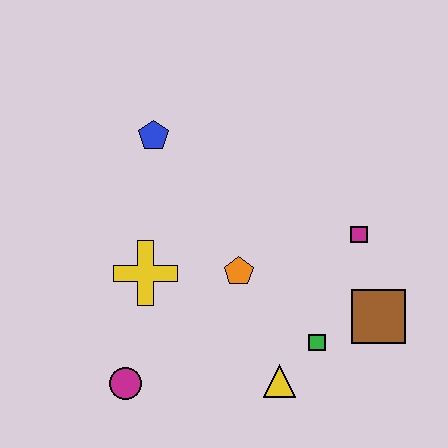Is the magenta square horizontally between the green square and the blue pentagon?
No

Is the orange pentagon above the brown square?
Yes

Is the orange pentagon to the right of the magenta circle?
Yes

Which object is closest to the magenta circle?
The yellow cross is closest to the magenta circle.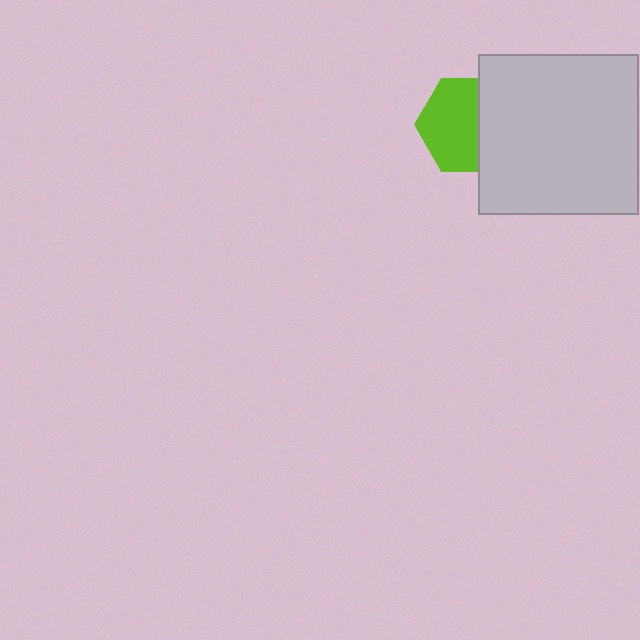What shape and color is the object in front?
The object in front is a light gray square.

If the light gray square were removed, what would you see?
You would see the complete lime hexagon.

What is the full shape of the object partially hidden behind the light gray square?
The partially hidden object is a lime hexagon.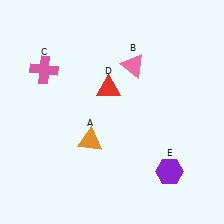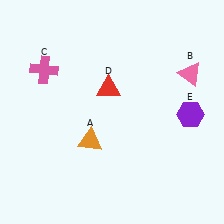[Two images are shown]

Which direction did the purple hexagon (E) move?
The purple hexagon (E) moved up.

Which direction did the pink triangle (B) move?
The pink triangle (B) moved right.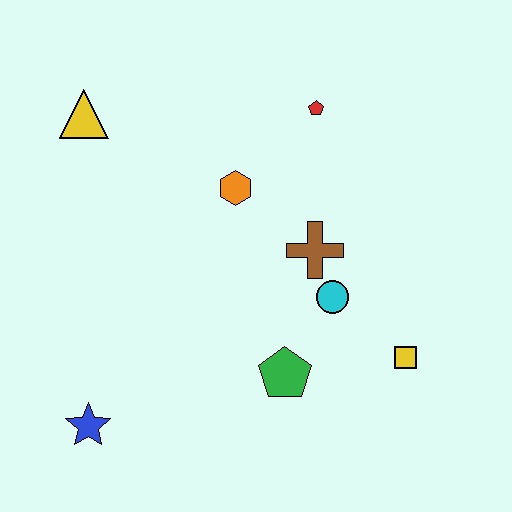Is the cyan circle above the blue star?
Yes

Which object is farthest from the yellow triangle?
The yellow square is farthest from the yellow triangle.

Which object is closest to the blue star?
The green pentagon is closest to the blue star.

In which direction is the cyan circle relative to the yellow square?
The cyan circle is to the left of the yellow square.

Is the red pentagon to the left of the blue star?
No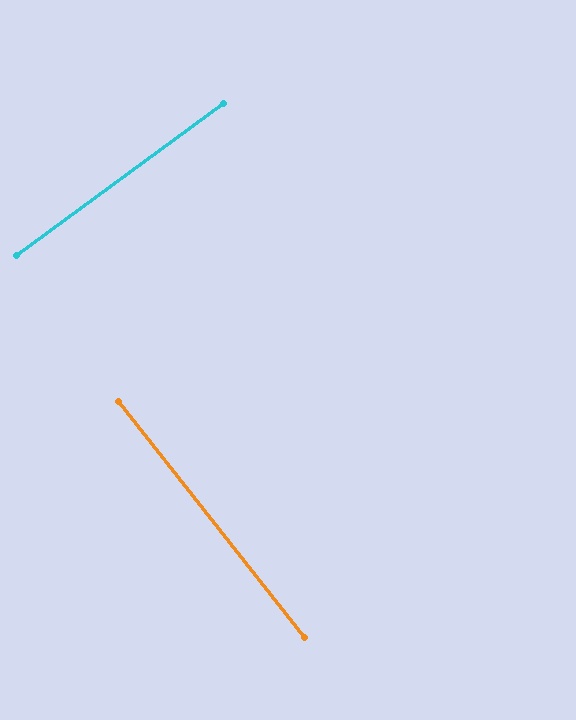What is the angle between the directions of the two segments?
Approximately 88 degrees.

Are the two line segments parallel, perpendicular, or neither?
Perpendicular — they meet at approximately 88°.